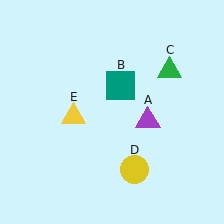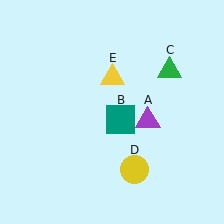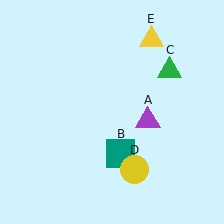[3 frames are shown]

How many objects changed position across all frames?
2 objects changed position: teal square (object B), yellow triangle (object E).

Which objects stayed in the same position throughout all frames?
Purple triangle (object A) and green triangle (object C) and yellow circle (object D) remained stationary.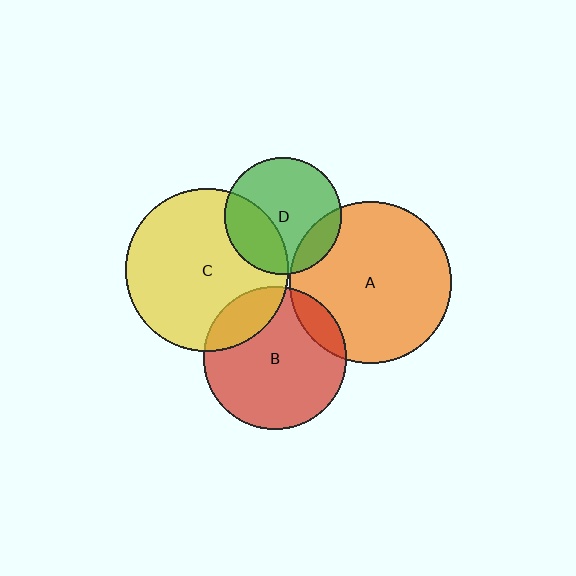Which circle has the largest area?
Circle C (yellow).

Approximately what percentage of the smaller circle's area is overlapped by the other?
Approximately 30%.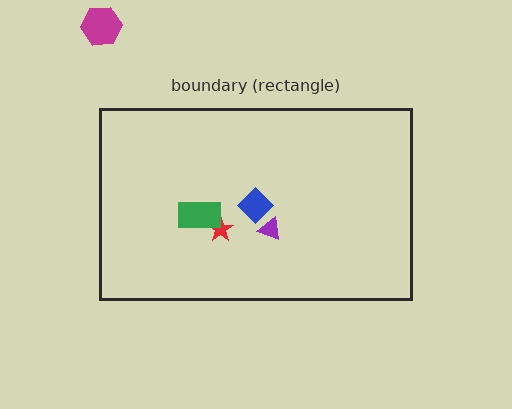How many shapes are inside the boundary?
4 inside, 1 outside.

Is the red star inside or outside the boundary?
Inside.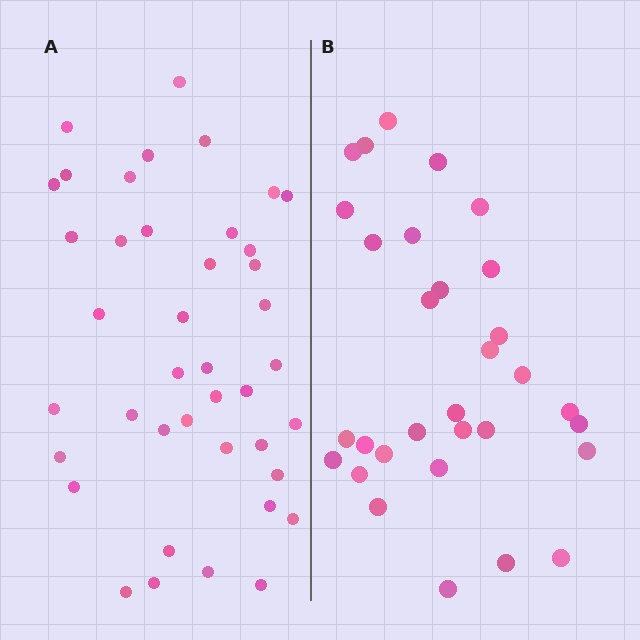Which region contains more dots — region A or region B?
Region A (the left region) has more dots.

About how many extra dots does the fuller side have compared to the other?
Region A has roughly 10 or so more dots than region B.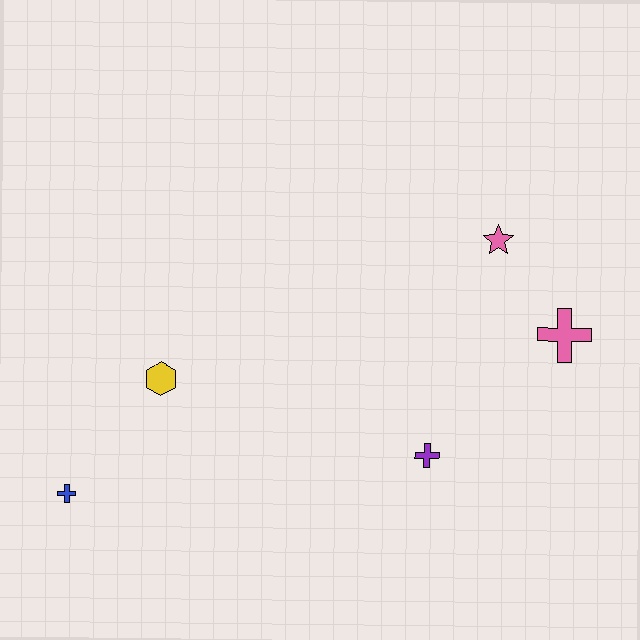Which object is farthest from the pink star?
The blue cross is farthest from the pink star.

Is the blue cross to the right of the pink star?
No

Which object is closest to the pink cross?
The pink star is closest to the pink cross.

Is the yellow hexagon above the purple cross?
Yes